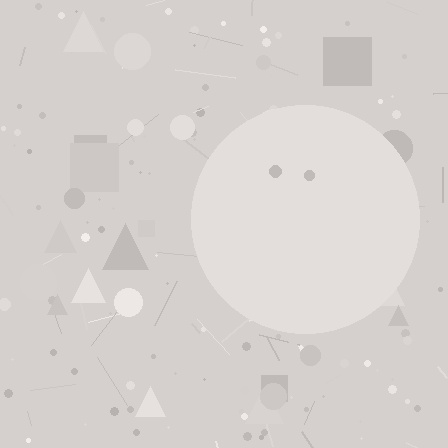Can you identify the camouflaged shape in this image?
The camouflaged shape is a circle.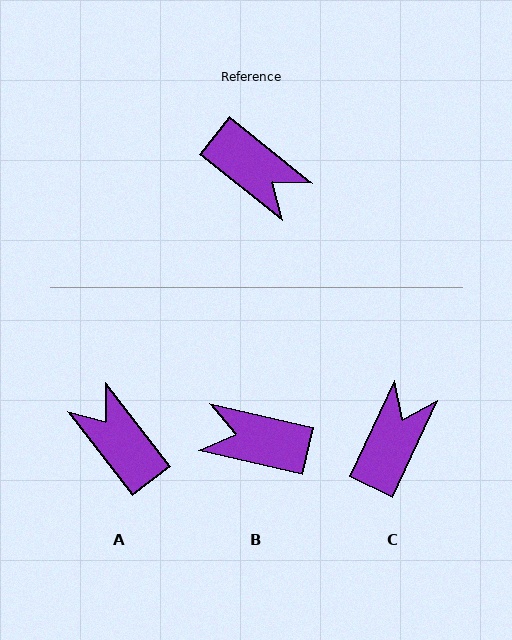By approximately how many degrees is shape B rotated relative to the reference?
Approximately 154 degrees clockwise.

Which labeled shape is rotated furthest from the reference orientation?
A, about 166 degrees away.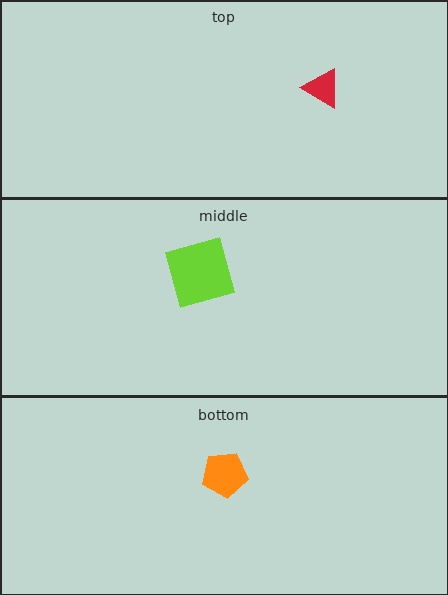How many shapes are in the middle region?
1.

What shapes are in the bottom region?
The orange pentagon.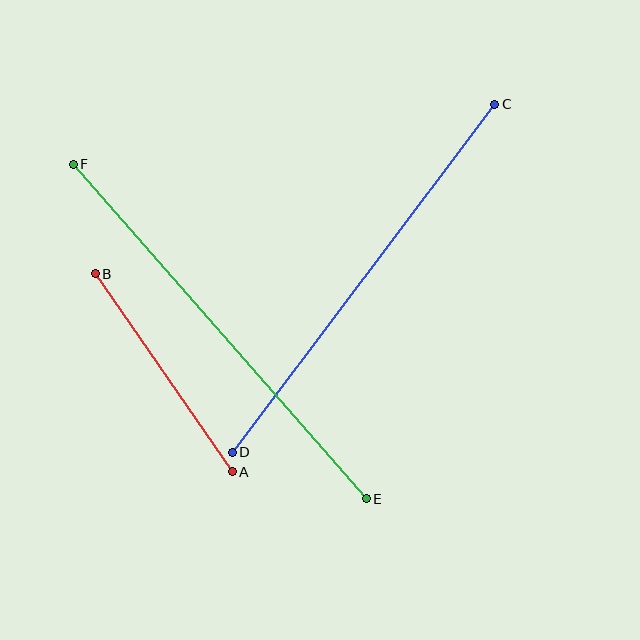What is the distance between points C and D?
The distance is approximately 436 pixels.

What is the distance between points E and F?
The distance is approximately 445 pixels.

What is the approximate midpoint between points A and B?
The midpoint is at approximately (164, 373) pixels.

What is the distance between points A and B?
The distance is approximately 241 pixels.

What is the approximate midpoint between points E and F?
The midpoint is at approximately (220, 332) pixels.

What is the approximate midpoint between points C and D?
The midpoint is at approximately (364, 278) pixels.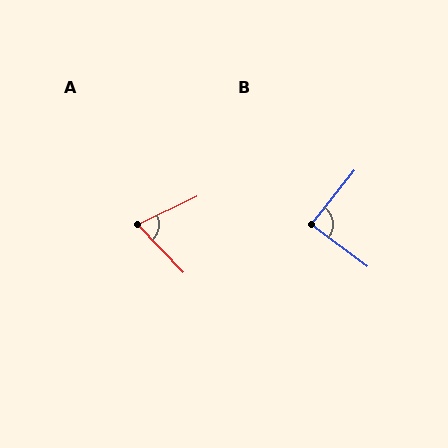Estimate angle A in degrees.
Approximately 71 degrees.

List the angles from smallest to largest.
A (71°), B (88°).